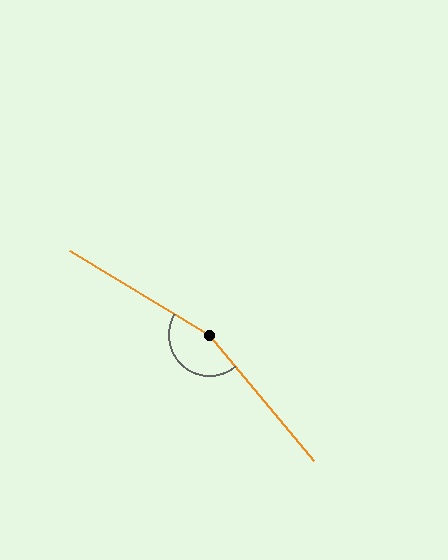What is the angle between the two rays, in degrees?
Approximately 161 degrees.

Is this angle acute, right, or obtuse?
It is obtuse.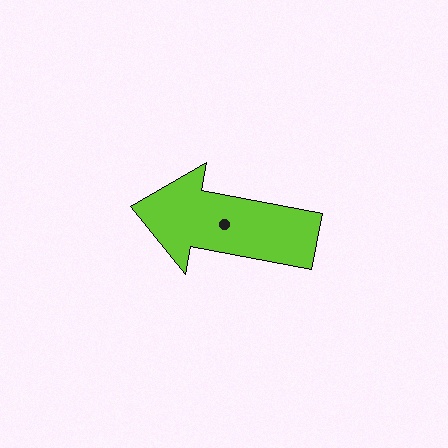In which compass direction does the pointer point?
West.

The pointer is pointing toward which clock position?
Roughly 9 o'clock.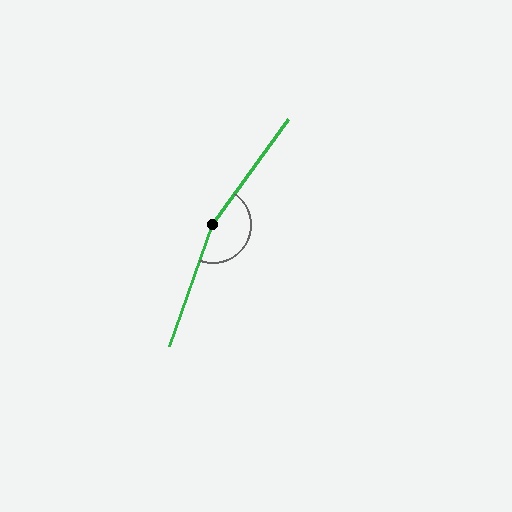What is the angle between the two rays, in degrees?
Approximately 163 degrees.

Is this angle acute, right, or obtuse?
It is obtuse.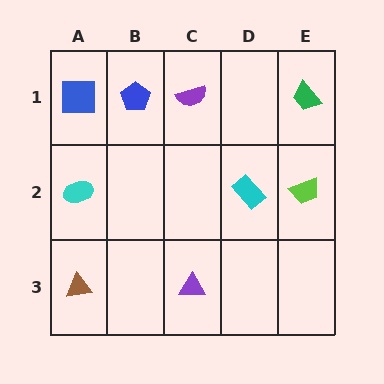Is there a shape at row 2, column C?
No, that cell is empty.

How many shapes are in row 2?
3 shapes.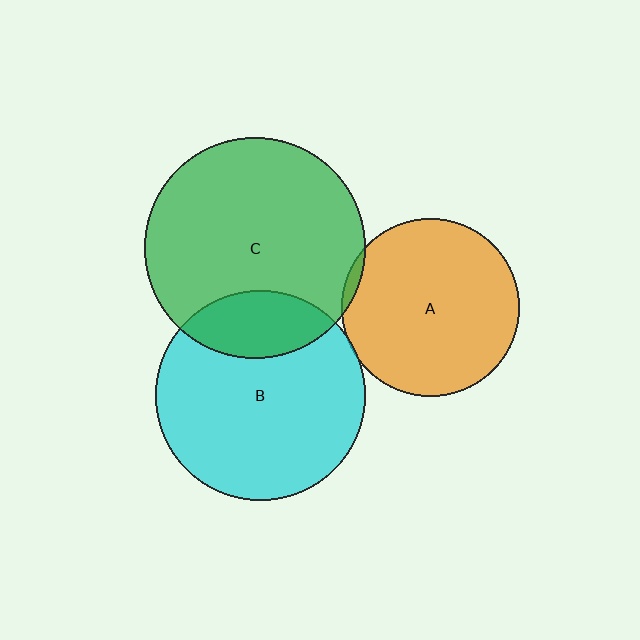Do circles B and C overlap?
Yes.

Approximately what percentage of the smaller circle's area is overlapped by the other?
Approximately 20%.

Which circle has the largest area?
Circle C (green).